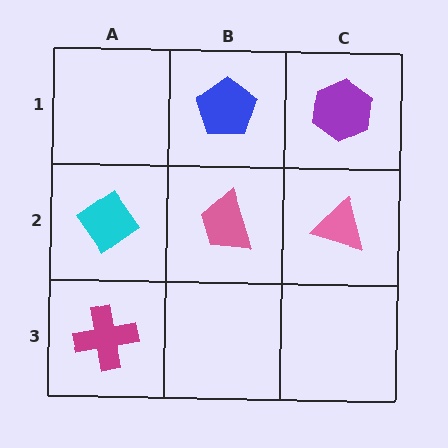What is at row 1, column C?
A purple hexagon.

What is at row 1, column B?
A blue pentagon.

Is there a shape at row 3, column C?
No, that cell is empty.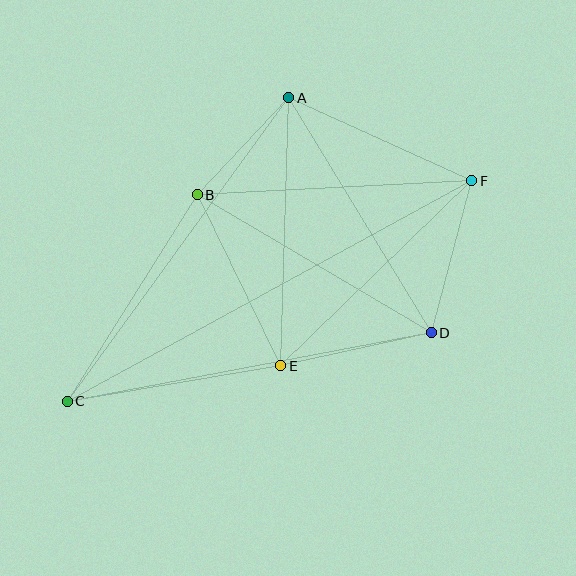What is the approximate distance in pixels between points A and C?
The distance between A and C is approximately 376 pixels.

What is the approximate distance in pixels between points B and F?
The distance between B and F is approximately 275 pixels.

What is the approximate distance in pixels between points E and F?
The distance between E and F is approximately 266 pixels.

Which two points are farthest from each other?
Points C and F are farthest from each other.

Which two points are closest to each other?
Points A and B are closest to each other.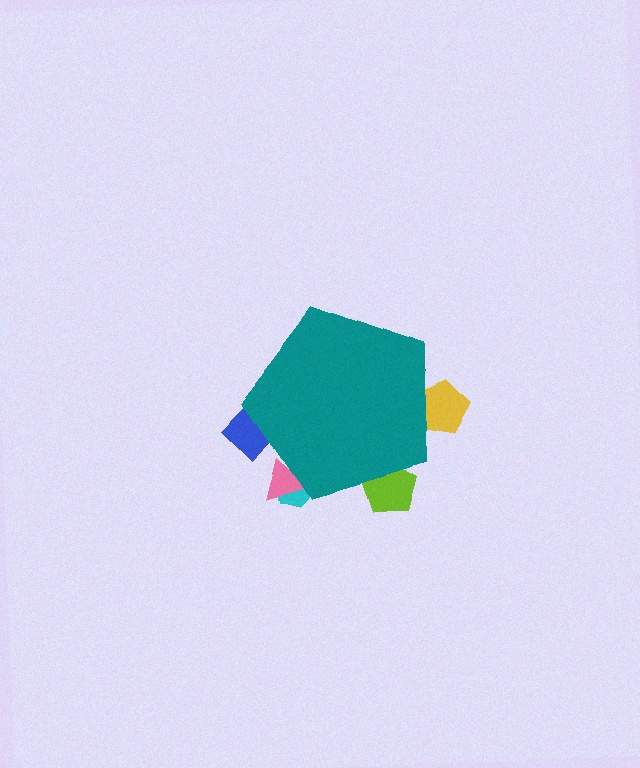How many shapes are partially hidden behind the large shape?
5 shapes are partially hidden.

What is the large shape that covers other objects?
A teal pentagon.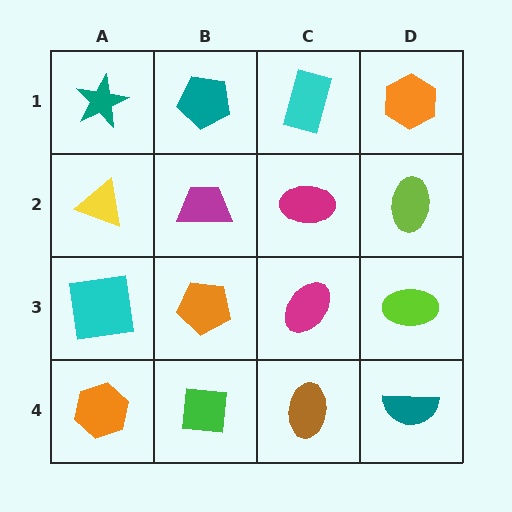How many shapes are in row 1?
4 shapes.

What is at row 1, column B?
A teal pentagon.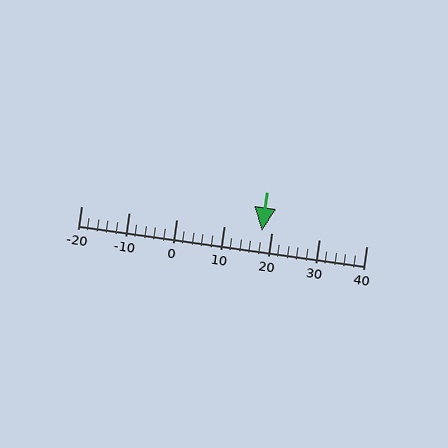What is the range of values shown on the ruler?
The ruler shows values from -20 to 40.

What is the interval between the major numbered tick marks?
The major tick marks are spaced 10 units apart.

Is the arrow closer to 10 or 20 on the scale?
The arrow is closer to 20.